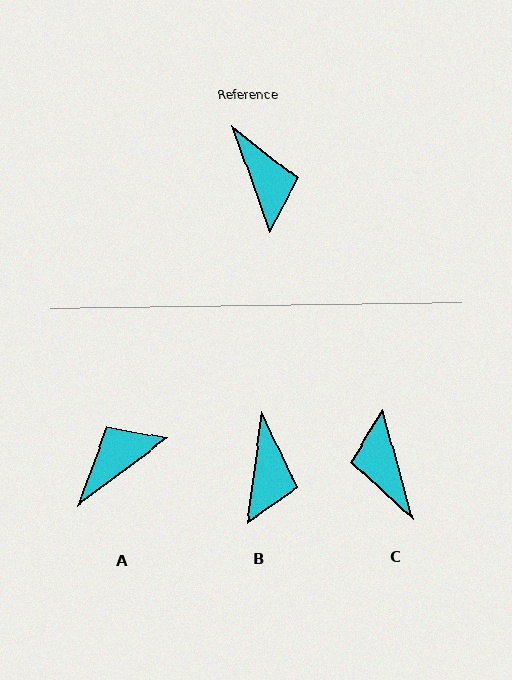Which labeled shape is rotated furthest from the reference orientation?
C, about 175 degrees away.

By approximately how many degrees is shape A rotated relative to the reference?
Approximately 107 degrees counter-clockwise.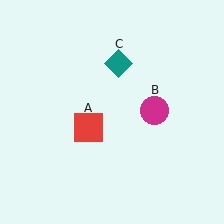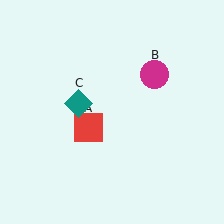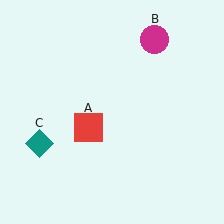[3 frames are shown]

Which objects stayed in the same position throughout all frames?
Red square (object A) remained stationary.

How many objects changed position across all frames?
2 objects changed position: magenta circle (object B), teal diamond (object C).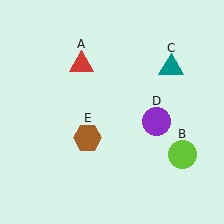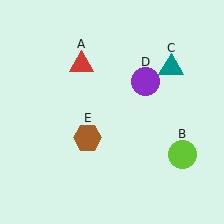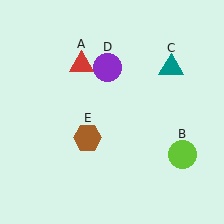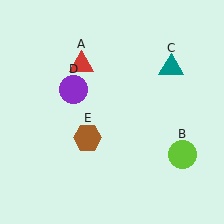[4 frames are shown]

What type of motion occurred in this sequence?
The purple circle (object D) rotated counterclockwise around the center of the scene.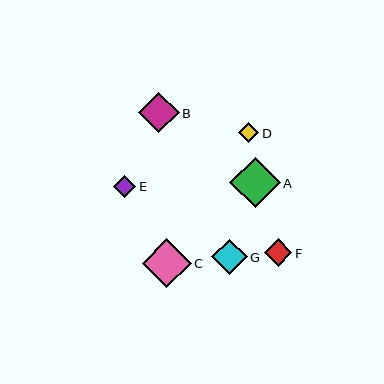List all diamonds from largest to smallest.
From largest to smallest: A, C, B, G, F, E, D.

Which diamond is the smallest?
Diamond D is the smallest with a size of approximately 20 pixels.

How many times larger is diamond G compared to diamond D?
Diamond G is approximately 1.8 times the size of diamond D.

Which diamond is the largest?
Diamond A is the largest with a size of approximately 50 pixels.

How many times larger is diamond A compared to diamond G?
Diamond A is approximately 1.4 times the size of diamond G.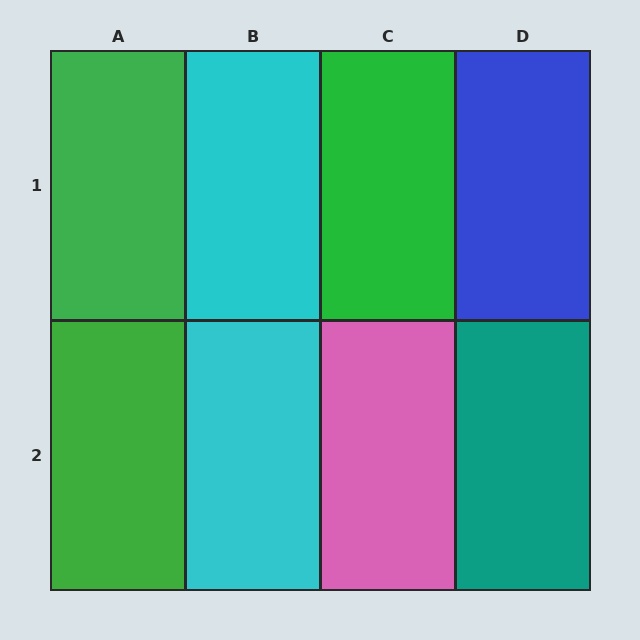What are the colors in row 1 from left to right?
Green, cyan, green, blue.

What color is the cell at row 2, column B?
Cyan.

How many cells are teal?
1 cell is teal.